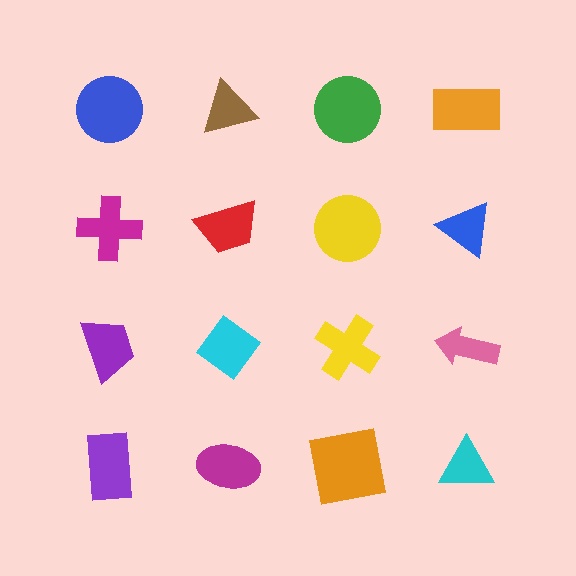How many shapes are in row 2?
4 shapes.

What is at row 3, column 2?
A cyan diamond.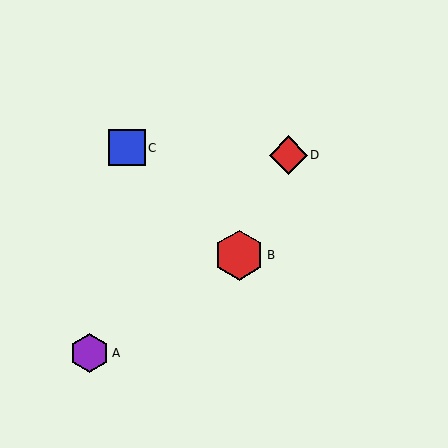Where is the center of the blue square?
The center of the blue square is at (127, 148).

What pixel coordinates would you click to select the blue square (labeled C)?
Click at (127, 148) to select the blue square C.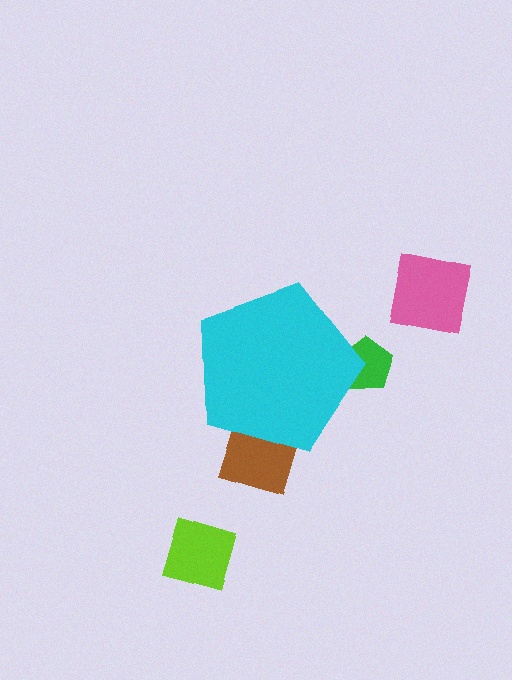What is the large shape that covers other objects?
A cyan pentagon.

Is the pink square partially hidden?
No, the pink square is fully visible.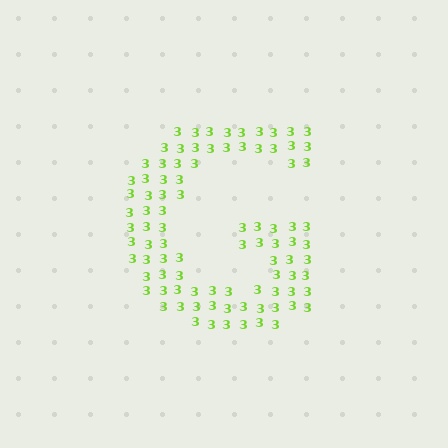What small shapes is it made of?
It is made of small digit 3's.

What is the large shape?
The large shape is the letter G.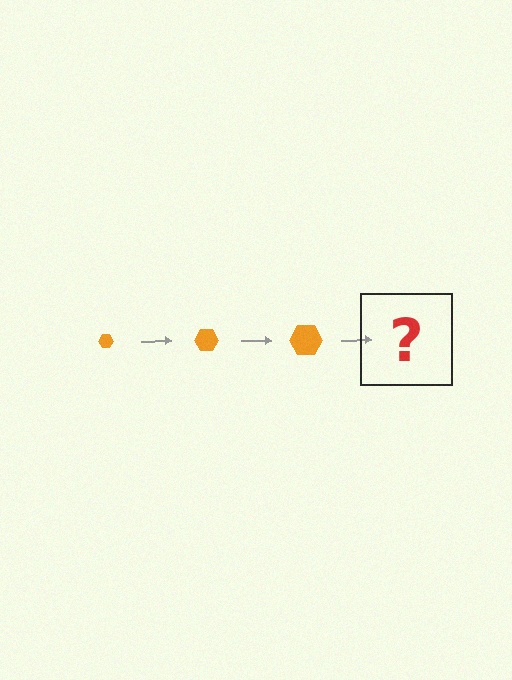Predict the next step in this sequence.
The next step is an orange hexagon, larger than the previous one.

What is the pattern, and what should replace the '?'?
The pattern is that the hexagon gets progressively larger each step. The '?' should be an orange hexagon, larger than the previous one.